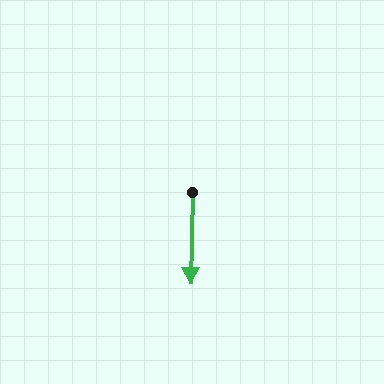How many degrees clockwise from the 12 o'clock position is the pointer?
Approximately 181 degrees.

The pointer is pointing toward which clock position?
Roughly 6 o'clock.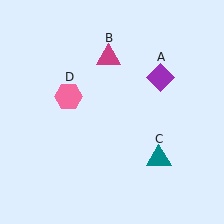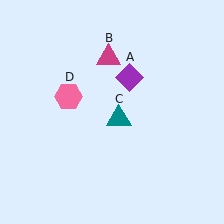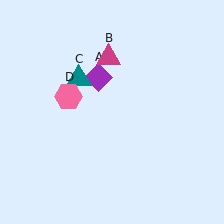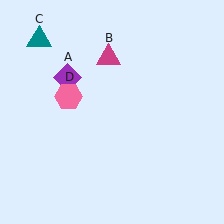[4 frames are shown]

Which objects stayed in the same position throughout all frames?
Magenta triangle (object B) and pink hexagon (object D) remained stationary.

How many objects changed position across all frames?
2 objects changed position: purple diamond (object A), teal triangle (object C).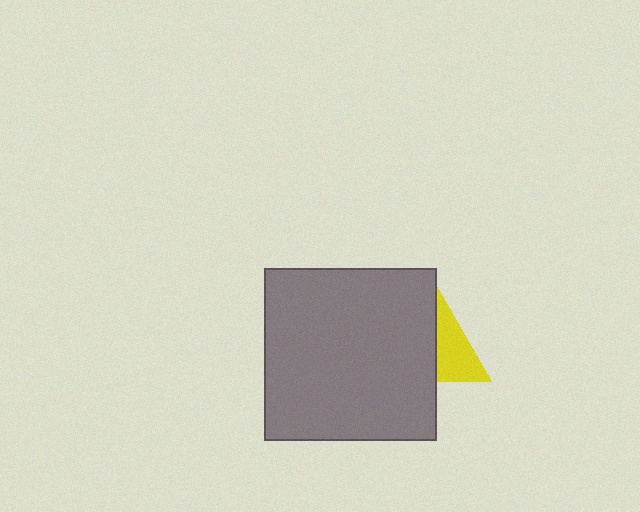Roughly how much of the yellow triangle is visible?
A small part of it is visible (roughly 45%).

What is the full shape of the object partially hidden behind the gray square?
The partially hidden object is a yellow triangle.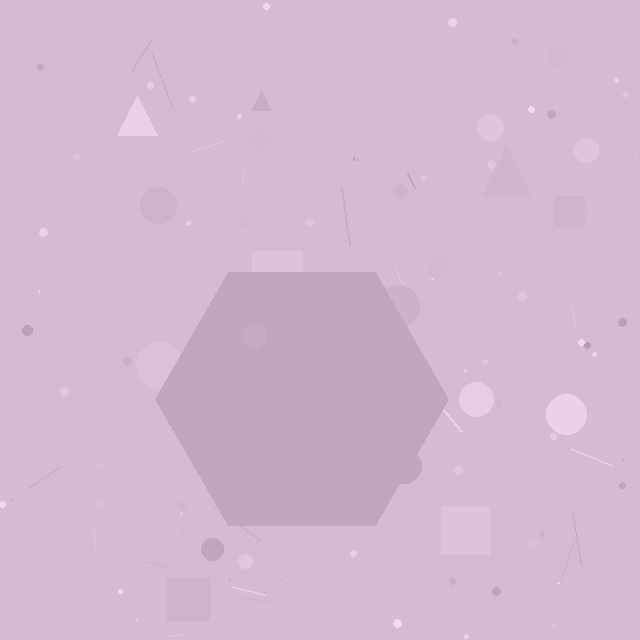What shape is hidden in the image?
A hexagon is hidden in the image.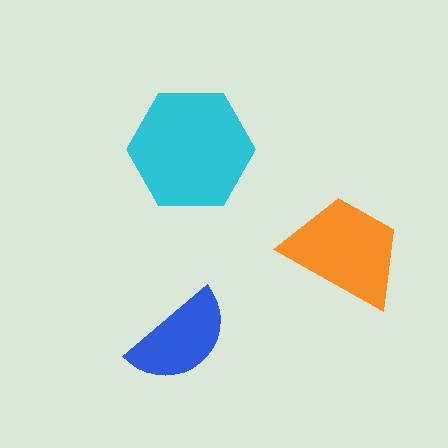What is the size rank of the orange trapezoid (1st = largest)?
2nd.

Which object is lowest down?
The blue semicircle is bottommost.